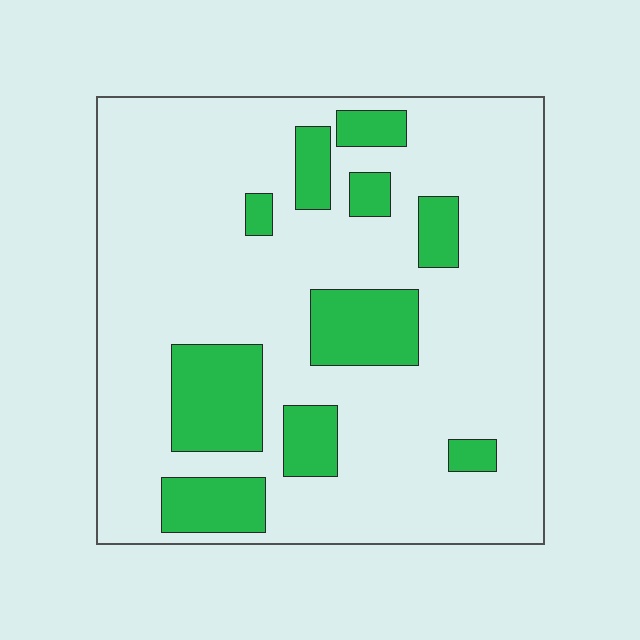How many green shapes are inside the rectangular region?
10.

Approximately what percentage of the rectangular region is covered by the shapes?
Approximately 20%.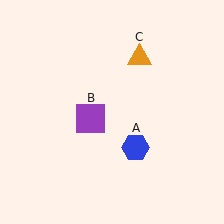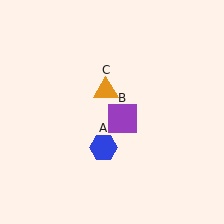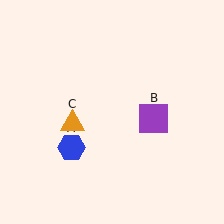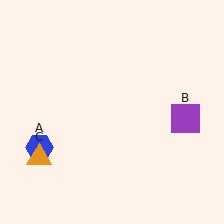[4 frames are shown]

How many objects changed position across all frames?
3 objects changed position: blue hexagon (object A), purple square (object B), orange triangle (object C).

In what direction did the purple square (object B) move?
The purple square (object B) moved right.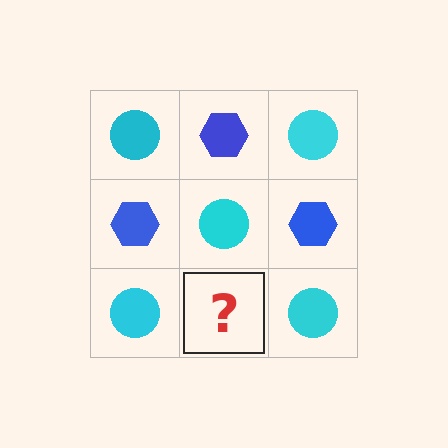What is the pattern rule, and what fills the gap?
The rule is that it alternates cyan circle and blue hexagon in a checkerboard pattern. The gap should be filled with a blue hexagon.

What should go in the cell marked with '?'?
The missing cell should contain a blue hexagon.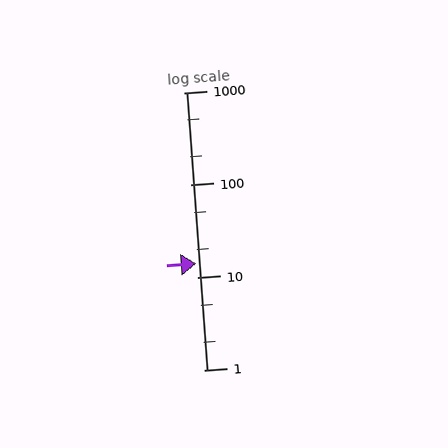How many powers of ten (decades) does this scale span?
The scale spans 3 decades, from 1 to 1000.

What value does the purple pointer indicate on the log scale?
The pointer indicates approximately 14.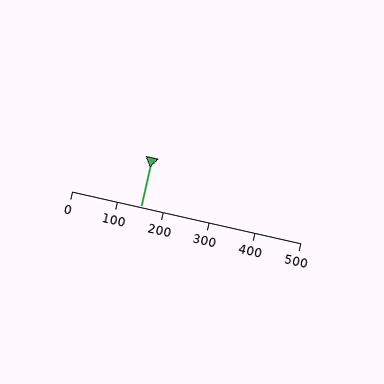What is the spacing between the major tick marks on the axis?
The major ticks are spaced 100 apart.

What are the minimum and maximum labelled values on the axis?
The axis runs from 0 to 500.